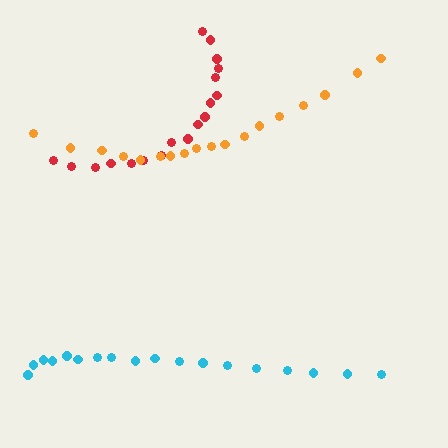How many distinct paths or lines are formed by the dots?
There are 3 distinct paths.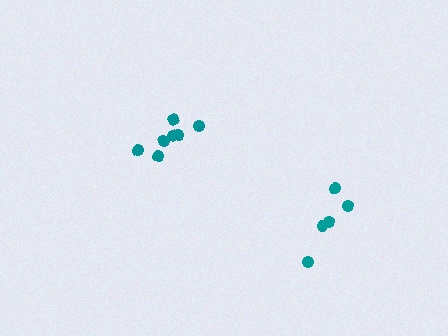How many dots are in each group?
Group 1: 5 dots, Group 2: 7 dots (12 total).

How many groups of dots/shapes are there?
There are 2 groups.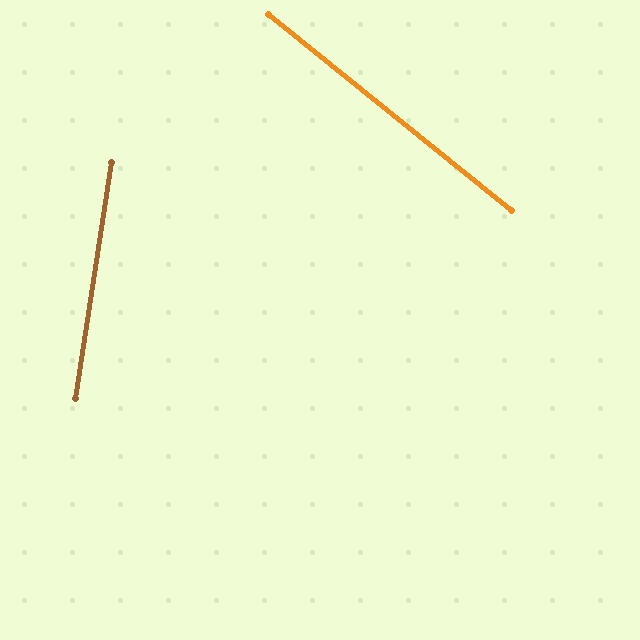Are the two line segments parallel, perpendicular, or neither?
Neither parallel nor perpendicular — they differ by about 60°.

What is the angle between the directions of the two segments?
Approximately 60 degrees.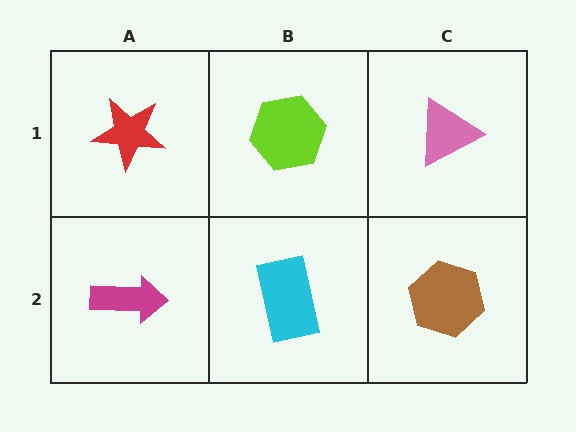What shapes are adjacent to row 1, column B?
A cyan rectangle (row 2, column B), a red star (row 1, column A), a pink triangle (row 1, column C).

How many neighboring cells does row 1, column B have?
3.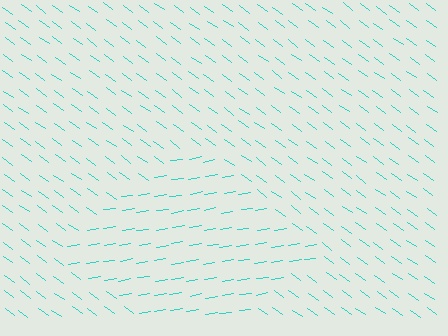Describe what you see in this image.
The image is filled with small cyan line segments. A diamond region in the image has lines oriented differently from the surrounding lines, creating a visible texture boundary.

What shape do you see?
I see a diamond.